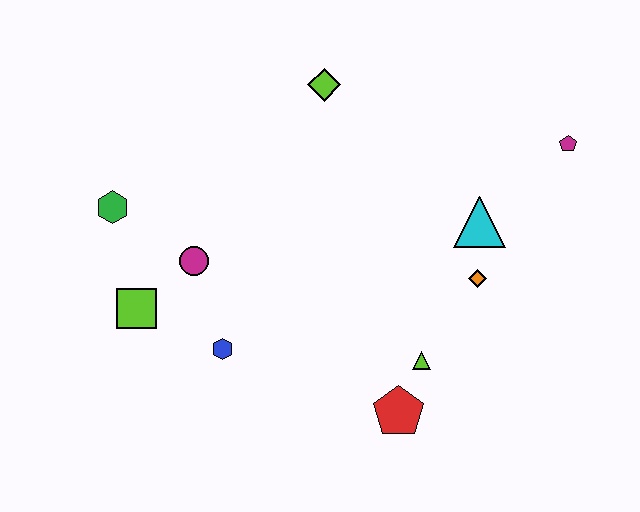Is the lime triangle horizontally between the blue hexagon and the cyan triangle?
Yes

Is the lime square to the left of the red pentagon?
Yes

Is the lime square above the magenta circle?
No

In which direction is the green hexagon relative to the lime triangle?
The green hexagon is to the left of the lime triangle.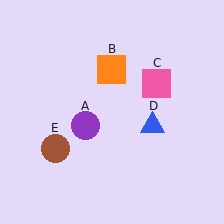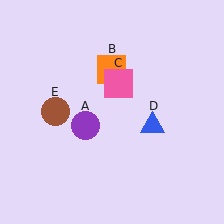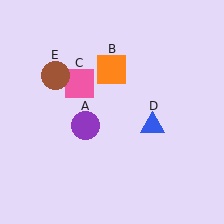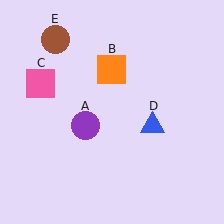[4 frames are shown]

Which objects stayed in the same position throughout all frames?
Purple circle (object A) and orange square (object B) and blue triangle (object D) remained stationary.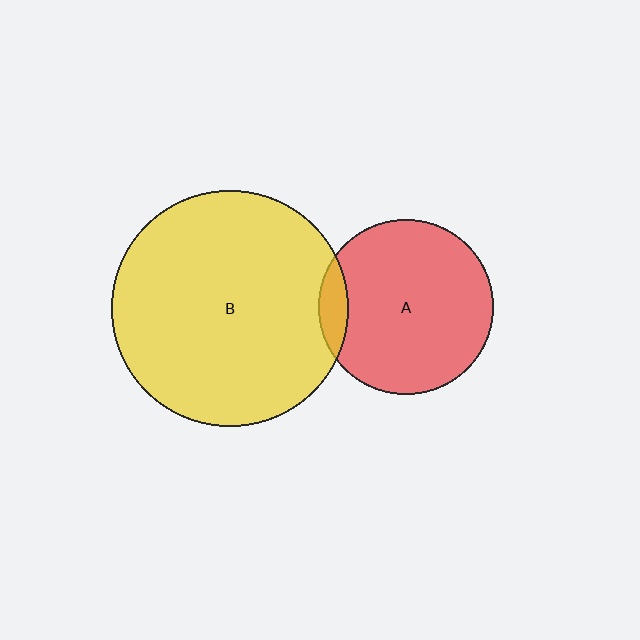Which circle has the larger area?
Circle B (yellow).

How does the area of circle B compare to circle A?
Approximately 1.8 times.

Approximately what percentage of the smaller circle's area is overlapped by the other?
Approximately 10%.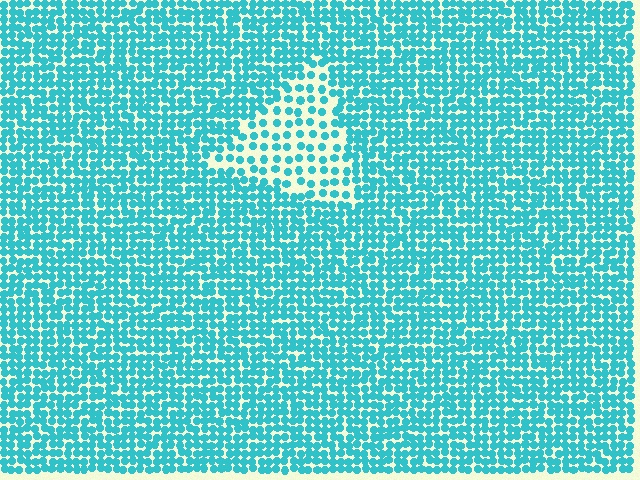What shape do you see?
I see a triangle.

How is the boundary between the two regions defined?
The boundary is defined by a change in element density (approximately 2.1x ratio). All elements are the same color, size, and shape.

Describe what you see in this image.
The image contains small cyan elements arranged at two different densities. A triangle-shaped region is visible where the elements are less densely packed than the surrounding area.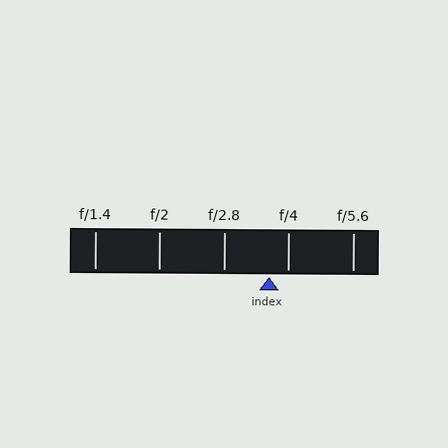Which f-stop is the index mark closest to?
The index mark is closest to f/4.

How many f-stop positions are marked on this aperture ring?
There are 5 f-stop positions marked.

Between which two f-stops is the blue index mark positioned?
The index mark is between f/2.8 and f/4.